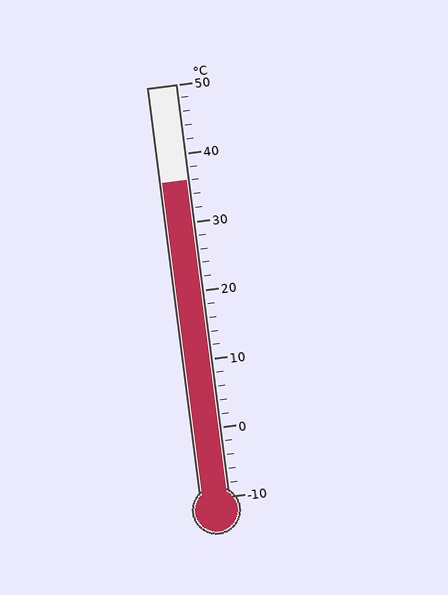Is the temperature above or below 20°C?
The temperature is above 20°C.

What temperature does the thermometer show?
The thermometer shows approximately 36°C.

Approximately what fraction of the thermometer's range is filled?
The thermometer is filled to approximately 75% of its range.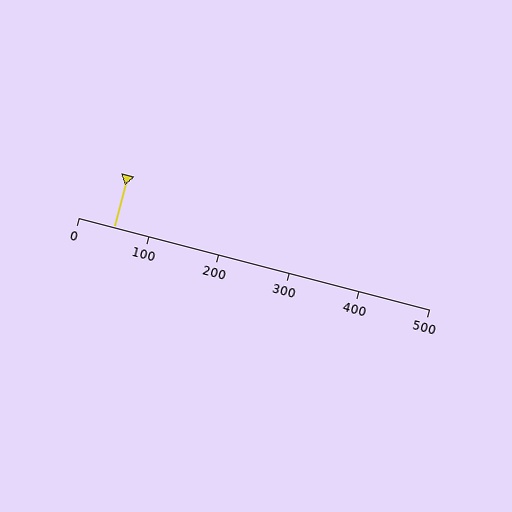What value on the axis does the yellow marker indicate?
The marker indicates approximately 50.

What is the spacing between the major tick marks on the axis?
The major ticks are spaced 100 apart.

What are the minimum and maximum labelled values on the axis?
The axis runs from 0 to 500.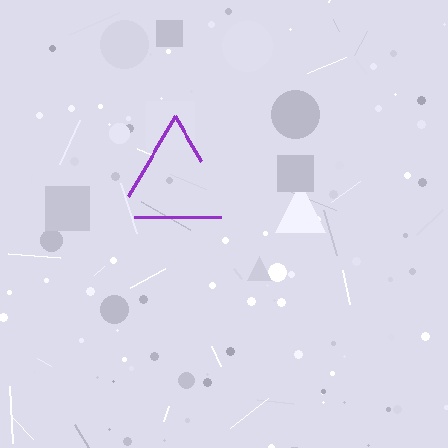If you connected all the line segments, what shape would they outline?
They would outline a triangle.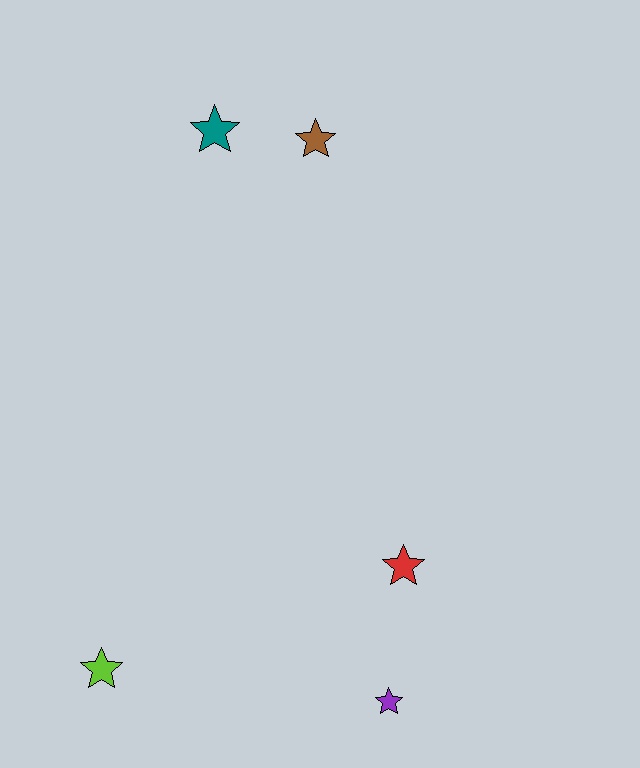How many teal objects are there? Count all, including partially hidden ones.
There is 1 teal object.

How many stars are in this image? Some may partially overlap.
There are 5 stars.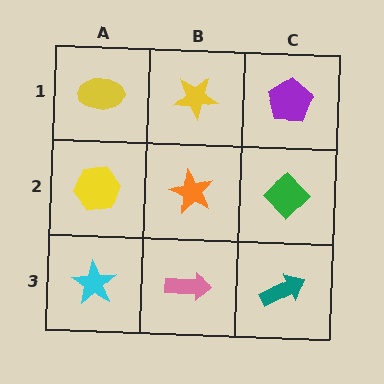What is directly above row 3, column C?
A green diamond.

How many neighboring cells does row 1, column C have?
2.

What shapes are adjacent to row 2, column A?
A yellow ellipse (row 1, column A), a cyan star (row 3, column A), an orange star (row 2, column B).